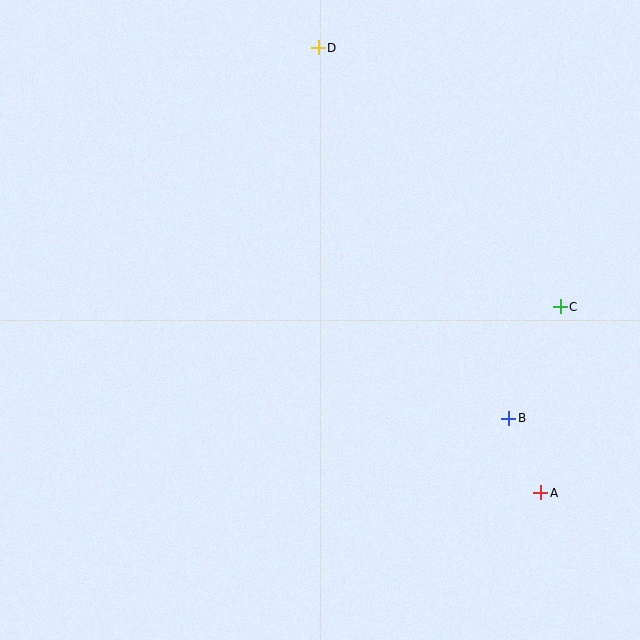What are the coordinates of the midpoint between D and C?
The midpoint between D and C is at (439, 177).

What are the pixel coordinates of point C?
Point C is at (560, 307).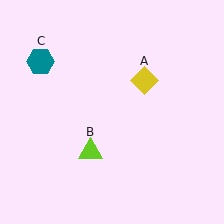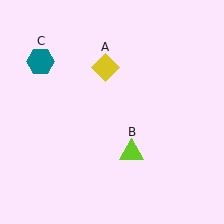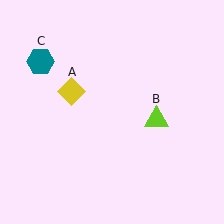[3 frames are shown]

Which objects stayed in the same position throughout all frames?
Teal hexagon (object C) remained stationary.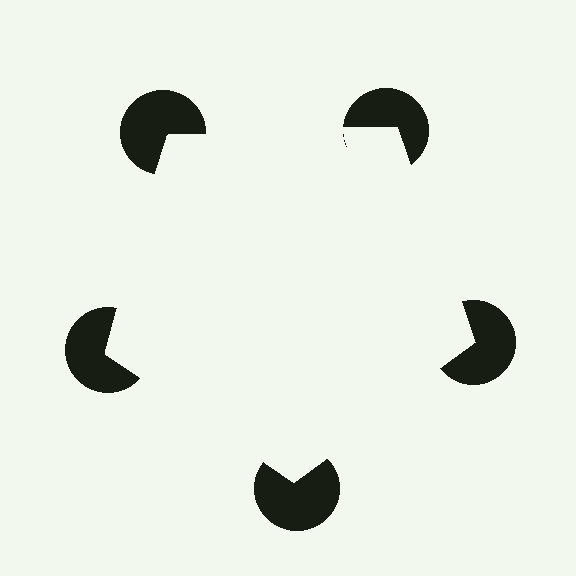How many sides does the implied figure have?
5 sides.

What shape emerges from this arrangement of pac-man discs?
An illusory pentagon — its edges are inferred from the aligned wedge cuts in the pac-man discs, not physically drawn.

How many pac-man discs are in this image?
There are 5 — one at each vertex of the illusory pentagon.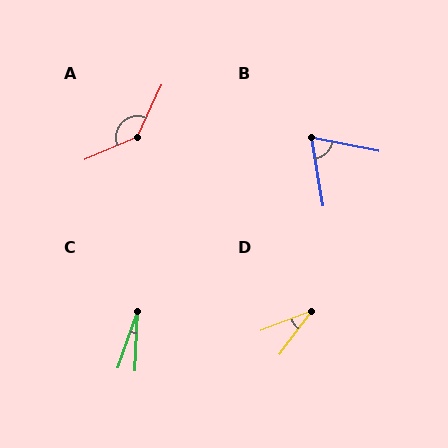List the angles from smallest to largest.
C (16°), D (33°), B (69°), A (139°).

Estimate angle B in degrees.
Approximately 69 degrees.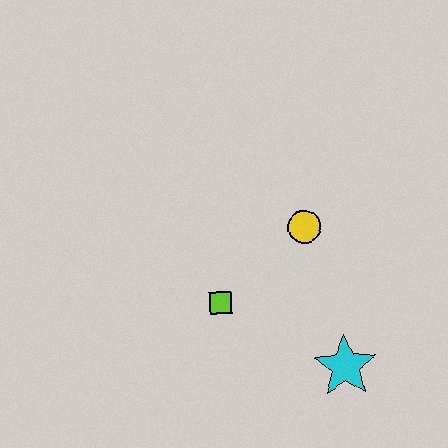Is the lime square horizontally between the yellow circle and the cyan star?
No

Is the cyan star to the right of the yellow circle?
Yes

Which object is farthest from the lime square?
The cyan star is farthest from the lime square.